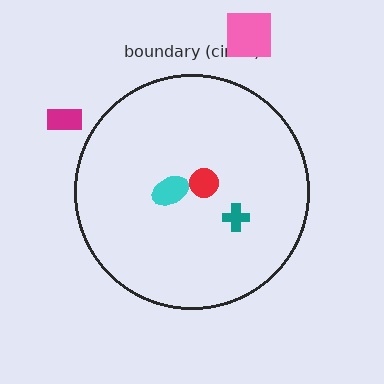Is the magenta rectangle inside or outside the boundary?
Outside.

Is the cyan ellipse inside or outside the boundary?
Inside.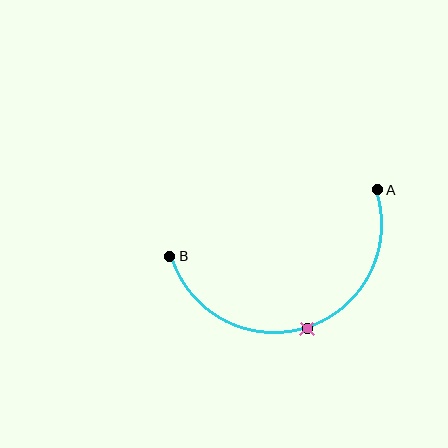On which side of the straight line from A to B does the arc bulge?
The arc bulges below the straight line connecting A and B.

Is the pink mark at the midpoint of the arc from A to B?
Yes. The pink mark lies on the arc at equal arc-length from both A and B — it is the arc midpoint.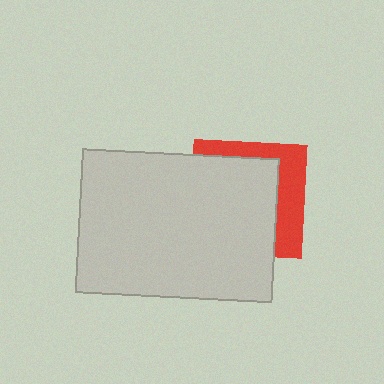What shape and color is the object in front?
The object in front is a light gray rectangle.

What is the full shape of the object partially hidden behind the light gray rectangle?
The partially hidden object is a red square.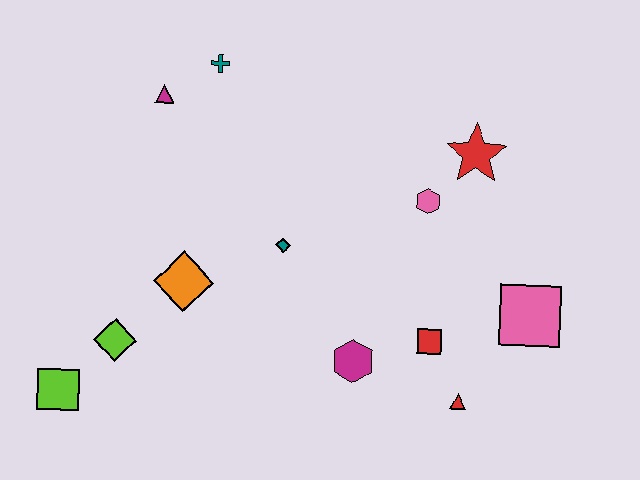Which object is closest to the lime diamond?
The lime square is closest to the lime diamond.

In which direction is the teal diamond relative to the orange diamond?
The teal diamond is to the right of the orange diamond.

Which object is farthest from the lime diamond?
The pink square is farthest from the lime diamond.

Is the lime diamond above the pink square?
No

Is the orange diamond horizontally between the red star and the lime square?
Yes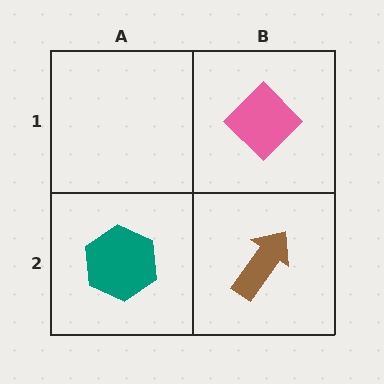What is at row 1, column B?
A pink diamond.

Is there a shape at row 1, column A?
No, that cell is empty.